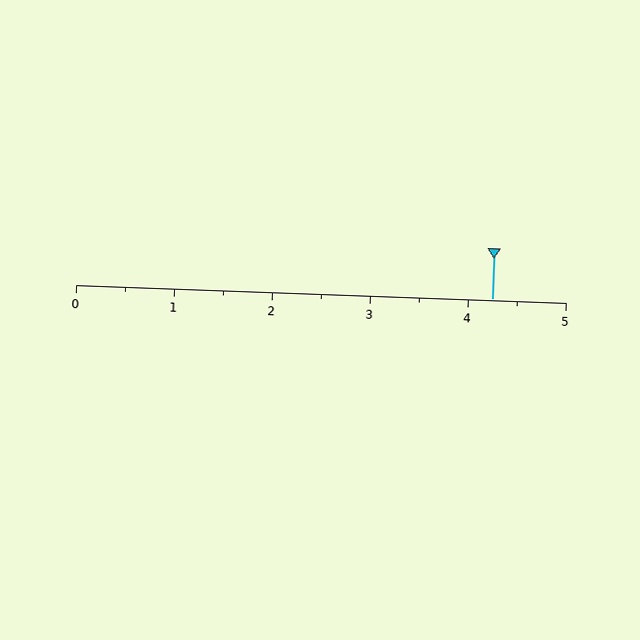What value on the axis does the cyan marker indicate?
The marker indicates approximately 4.2.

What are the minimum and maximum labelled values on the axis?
The axis runs from 0 to 5.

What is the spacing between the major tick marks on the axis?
The major ticks are spaced 1 apart.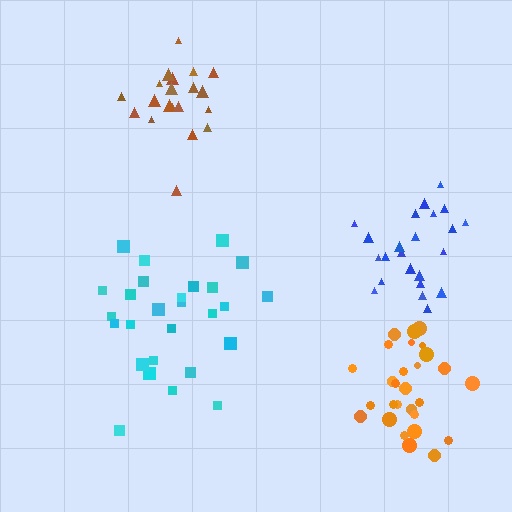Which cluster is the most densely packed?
Orange.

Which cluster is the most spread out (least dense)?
Cyan.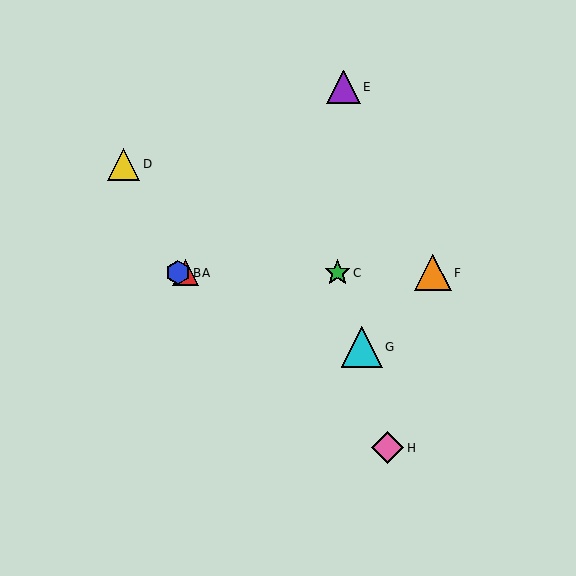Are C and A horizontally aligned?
Yes, both are at y≈273.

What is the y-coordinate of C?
Object C is at y≈273.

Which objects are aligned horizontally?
Objects A, B, C, F are aligned horizontally.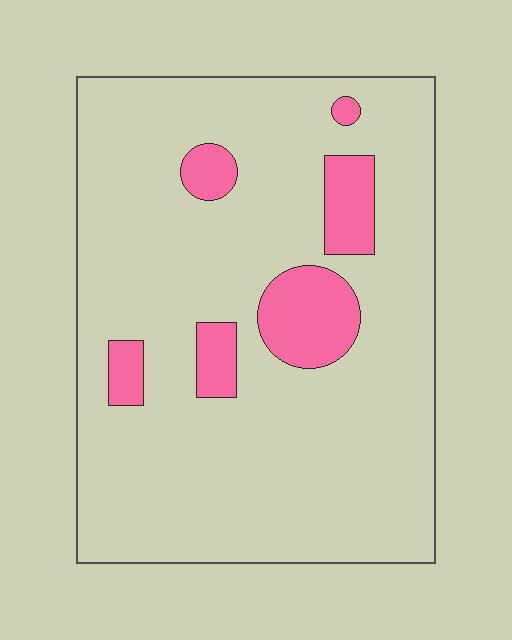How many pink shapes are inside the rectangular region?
6.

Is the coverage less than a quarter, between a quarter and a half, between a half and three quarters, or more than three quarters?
Less than a quarter.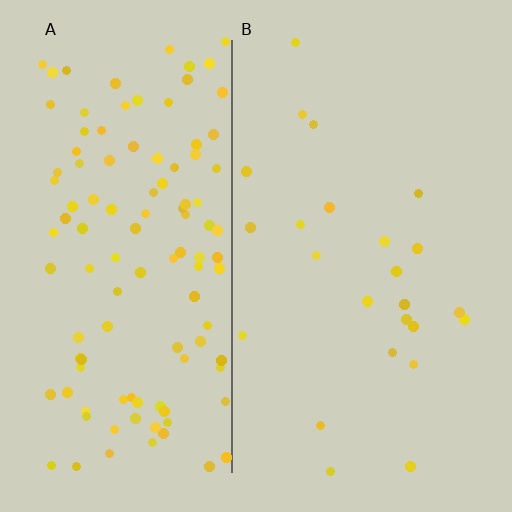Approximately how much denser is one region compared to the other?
Approximately 4.7× — region A over region B.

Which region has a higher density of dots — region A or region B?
A (the left).